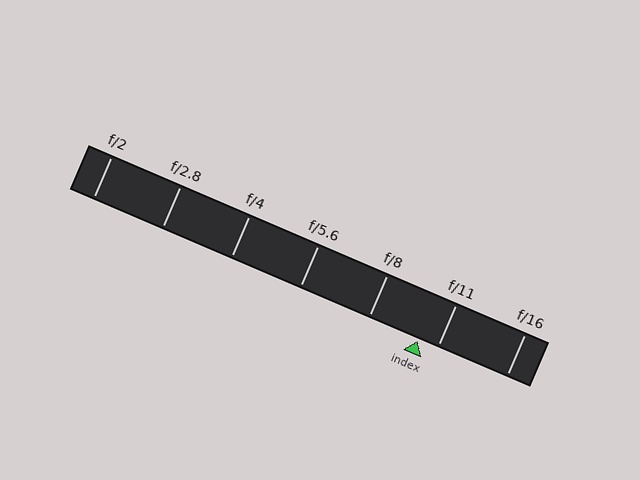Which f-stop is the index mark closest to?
The index mark is closest to f/11.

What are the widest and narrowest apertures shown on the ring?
The widest aperture shown is f/2 and the narrowest is f/16.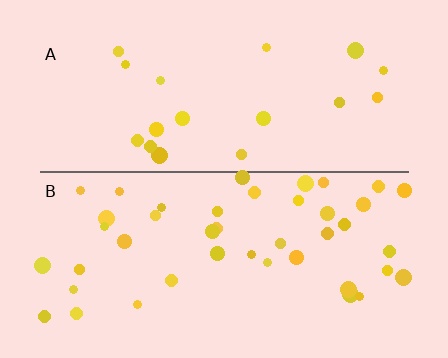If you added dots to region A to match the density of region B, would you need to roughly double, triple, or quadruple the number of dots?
Approximately double.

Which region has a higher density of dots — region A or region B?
B (the bottom).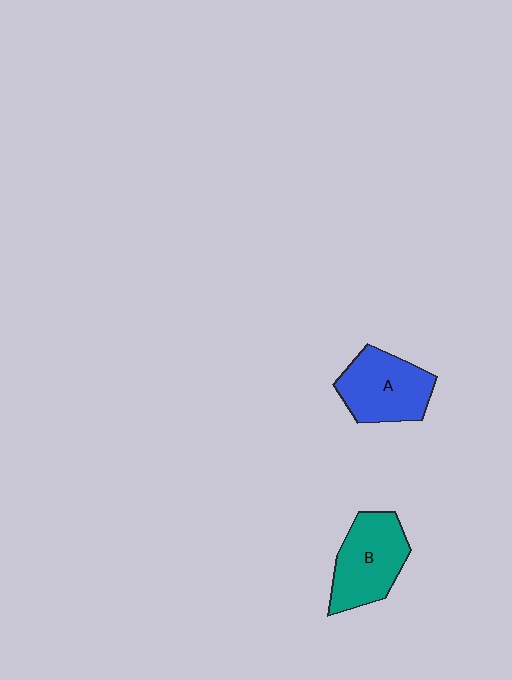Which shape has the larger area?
Shape B (teal).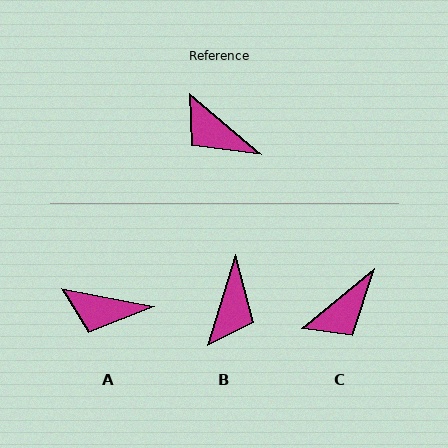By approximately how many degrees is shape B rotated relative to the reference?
Approximately 113 degrees counter-clockwise.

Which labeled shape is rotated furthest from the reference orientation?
B, about 113 degrees away.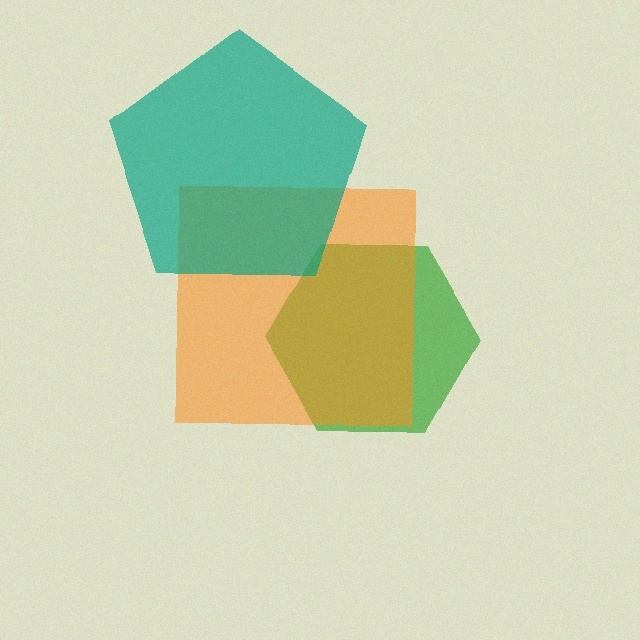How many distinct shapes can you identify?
There are 3 distinct shapes: a green hexagon, an orange square, a teal pentagon.